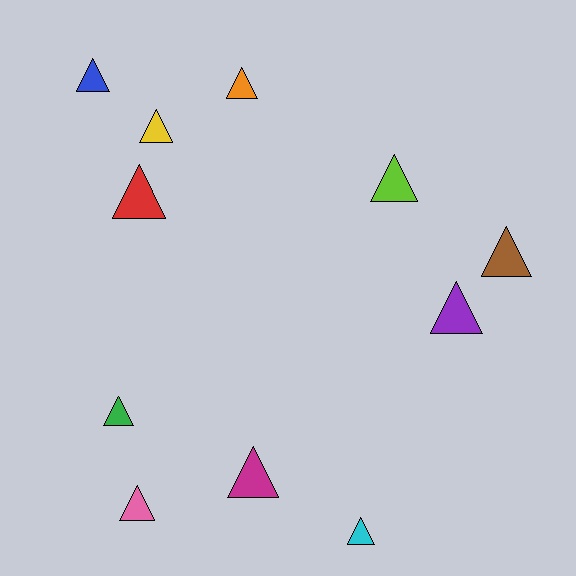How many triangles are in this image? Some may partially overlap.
There are 11 triangles.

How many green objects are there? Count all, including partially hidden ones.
There is 1 green object.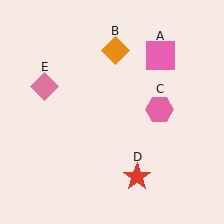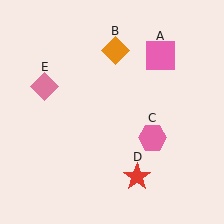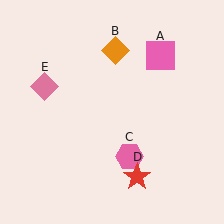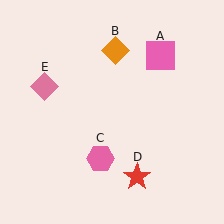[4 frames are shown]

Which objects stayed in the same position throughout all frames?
Pink square (object A) and orange diamond (object B) and red star (object D) and pink diamond (object E) remained stationary.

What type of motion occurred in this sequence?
The pink hexagon (object C) rotated clockwise around the center of the scene.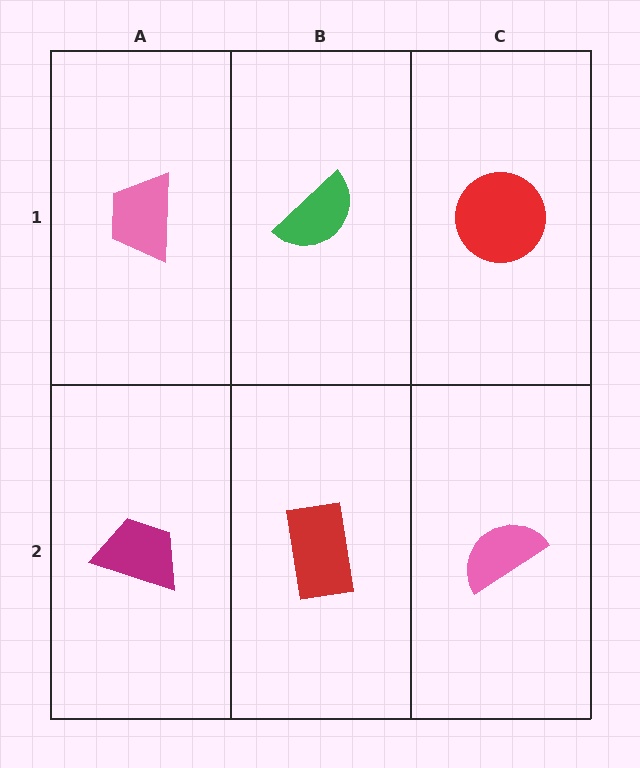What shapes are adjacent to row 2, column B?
A green semicircle (row 1, column B), a magenta trapezoid (row 2, column A), a pink semicircle (row 2, column C).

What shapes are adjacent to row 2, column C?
A red circle (row 1, column C), a red rectangle (row 2, column B).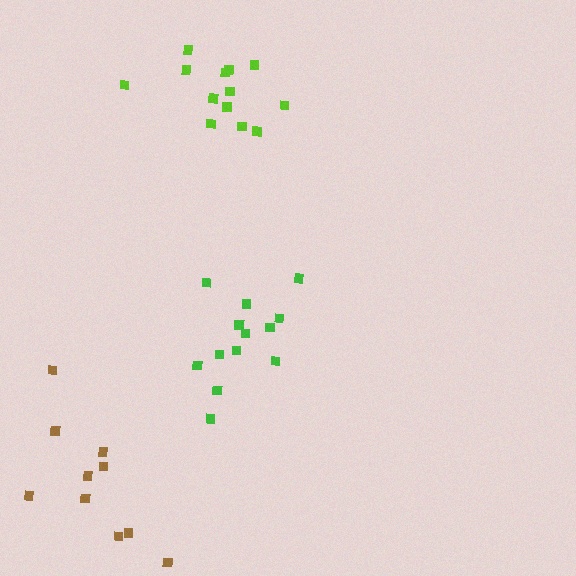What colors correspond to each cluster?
The clusters are colored: green, brown, lime.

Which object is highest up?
The lime cluster is topmost.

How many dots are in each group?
Group 1: 13 dots, Group 2: 10 dots, Group 3: 13 dots (36 total).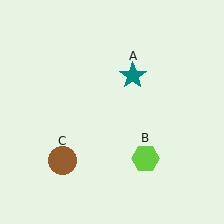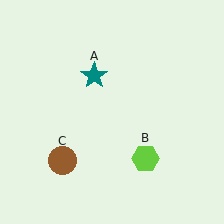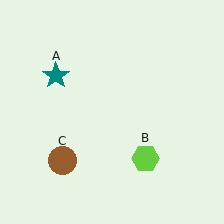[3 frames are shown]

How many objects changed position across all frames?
1 object changed position: teal star (object A).